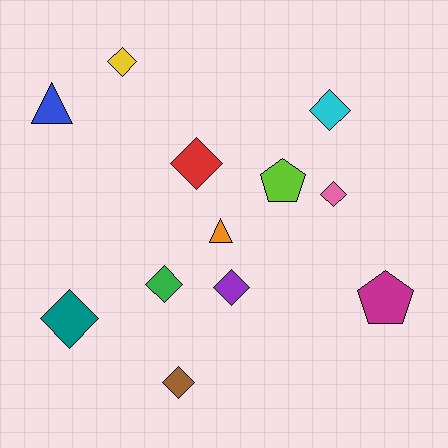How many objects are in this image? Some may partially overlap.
There are 12 objects.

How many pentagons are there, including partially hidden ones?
There are 2 pentagons.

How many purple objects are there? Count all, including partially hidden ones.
There is 1 purple object.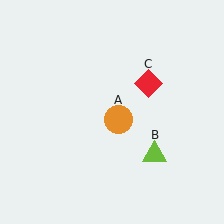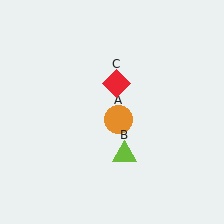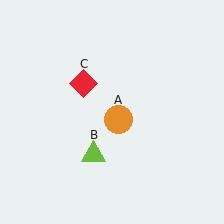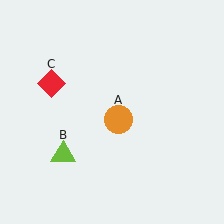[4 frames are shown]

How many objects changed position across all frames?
2 objects changed position: lime triangle (object B), red diamond (object C).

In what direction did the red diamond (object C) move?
The red diamond (object C) moved left.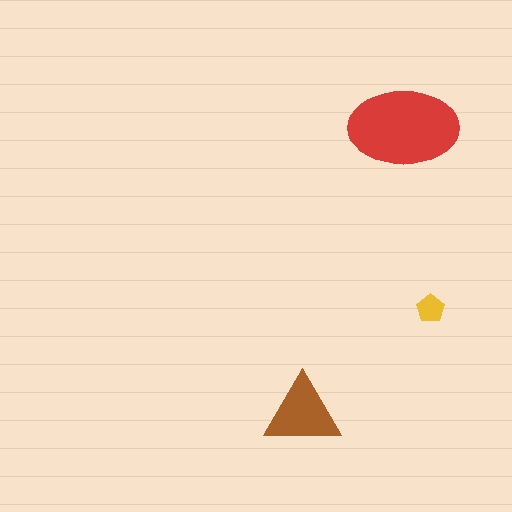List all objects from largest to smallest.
The red ellipse, the brown triangle, the yellow pentagon.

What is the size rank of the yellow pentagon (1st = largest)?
3rd.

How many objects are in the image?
There are 3 objects in the image.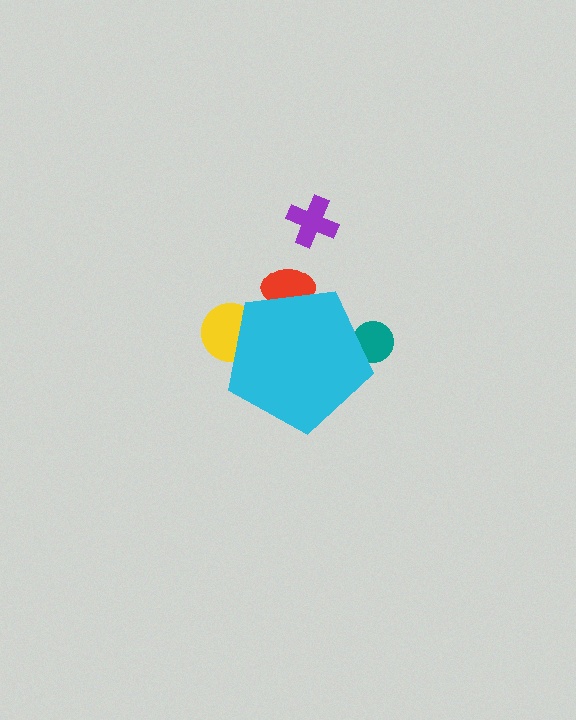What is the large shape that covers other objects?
A cyan pentagon.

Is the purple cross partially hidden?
No, the purple cross is fully visible.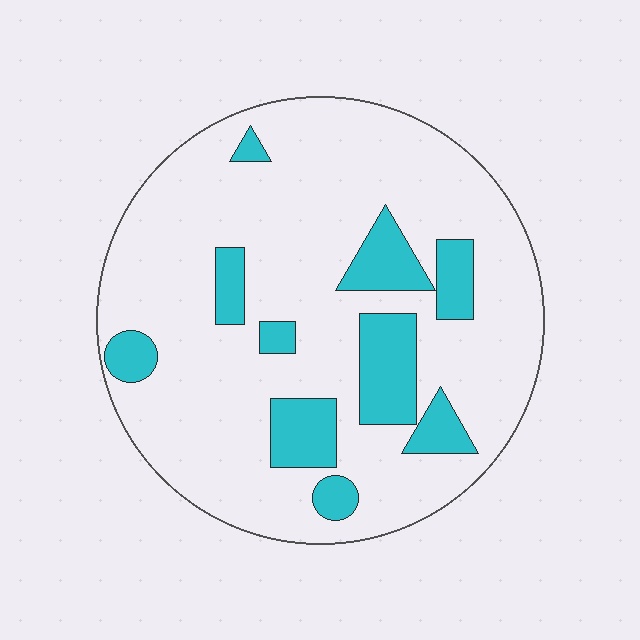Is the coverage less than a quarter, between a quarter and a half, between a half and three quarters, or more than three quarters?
Less than a quarter.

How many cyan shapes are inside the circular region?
10.